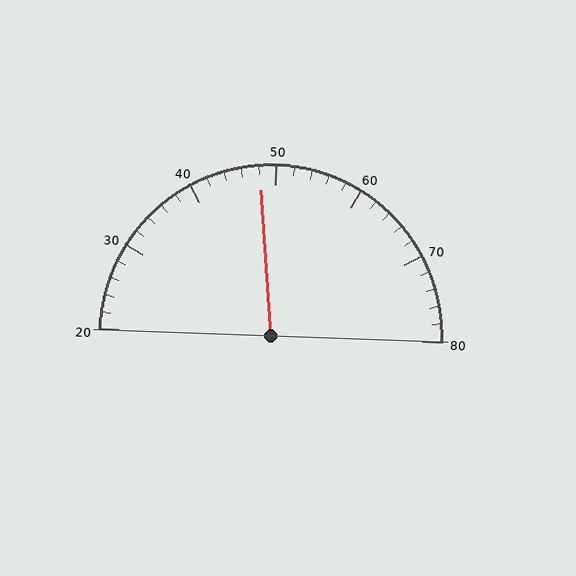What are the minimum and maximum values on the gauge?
The gauge ranges from 20 to 80.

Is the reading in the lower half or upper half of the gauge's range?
The reading is in the lower half of the range (20 to 80).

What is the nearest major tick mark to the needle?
The nearest major tick mark is 50.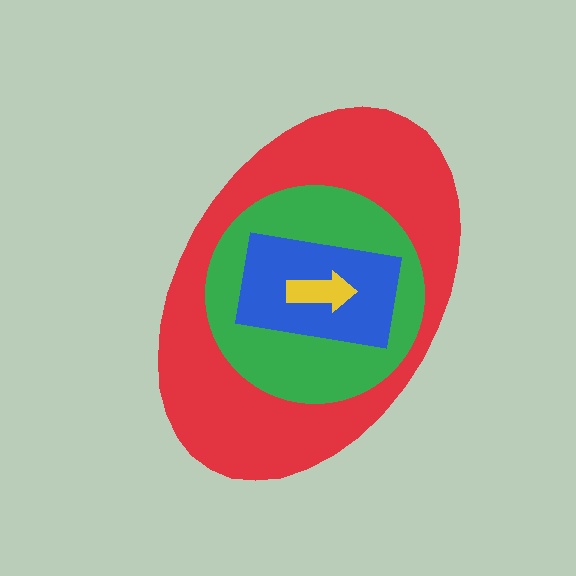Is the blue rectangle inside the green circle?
Yes.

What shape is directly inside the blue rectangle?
The yellow arrow.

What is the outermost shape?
The red ellipse.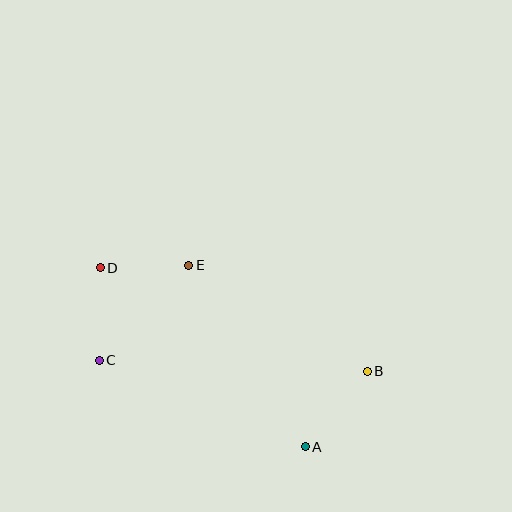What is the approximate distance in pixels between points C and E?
The distance between C and E is approximately 131 pixels.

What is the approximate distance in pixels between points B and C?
The distance between B and C is approximately 268 pixels.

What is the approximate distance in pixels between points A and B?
The distance between A and B is approximately 98 pixels.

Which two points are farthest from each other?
Points B and D are farthest from each other.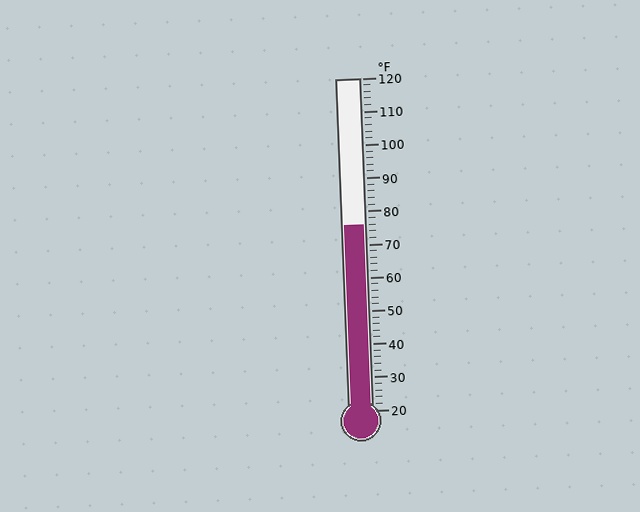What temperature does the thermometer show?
The thermometer shows approximately 76°F.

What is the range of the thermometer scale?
The thermometer scale ranges from 20°F to 120°F.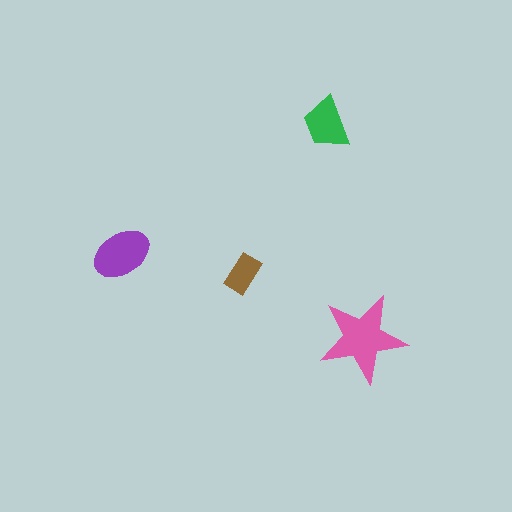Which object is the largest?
The pink star.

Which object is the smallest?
The brown rectangle.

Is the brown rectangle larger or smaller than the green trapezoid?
Smaller.